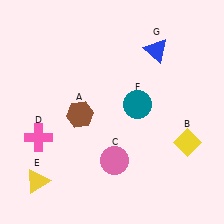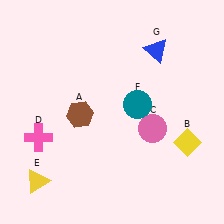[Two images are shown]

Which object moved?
The pink circle (C) moved right.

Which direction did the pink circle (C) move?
The pink circle (C) moved right.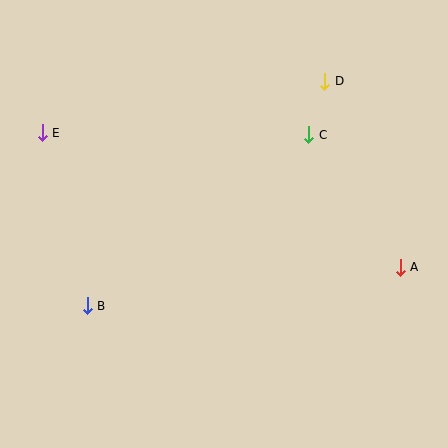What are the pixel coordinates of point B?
Point B is at (87, 306).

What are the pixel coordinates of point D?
Point D is at (325, 81).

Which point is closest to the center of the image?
Point C at (309, 135) is closest to the center.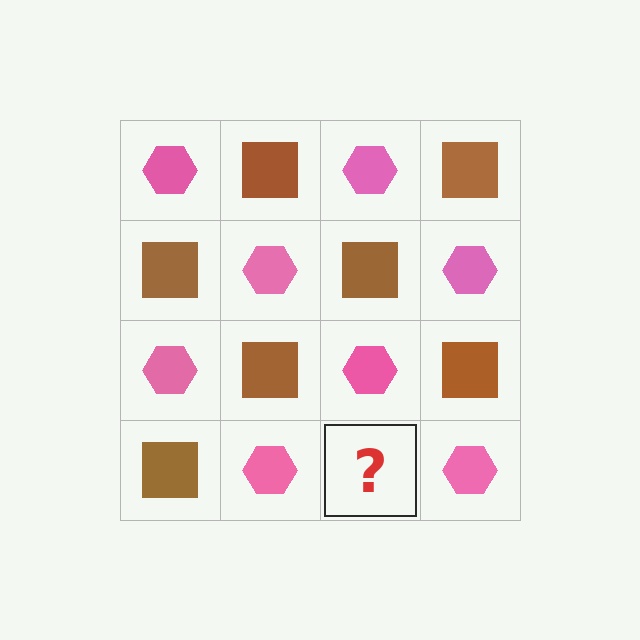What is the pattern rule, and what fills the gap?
The rule is that it alternates pink hexagon and brown square in a checkerboard pattern. The gap should be filled with a brown square.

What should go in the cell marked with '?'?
The missing cell should contain a brown square.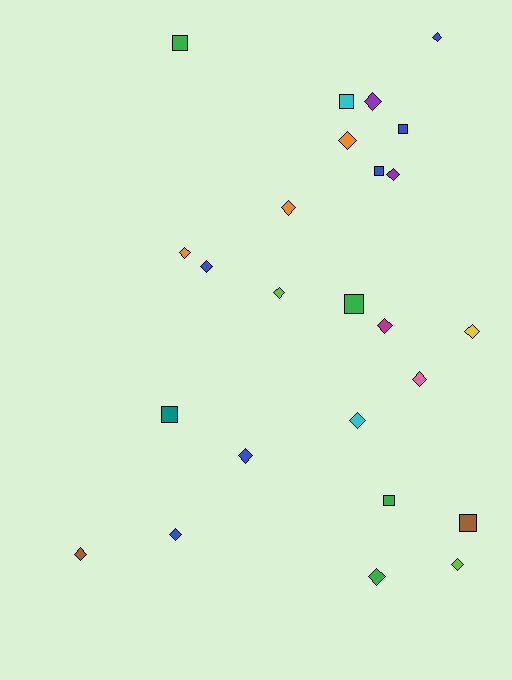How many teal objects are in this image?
There is 1 teal object.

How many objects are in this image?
There are 25 objects.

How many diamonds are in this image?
There are 17 diamonds.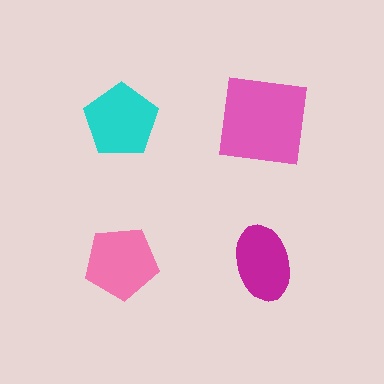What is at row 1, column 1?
A cyan pentagon.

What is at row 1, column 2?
A pink square.